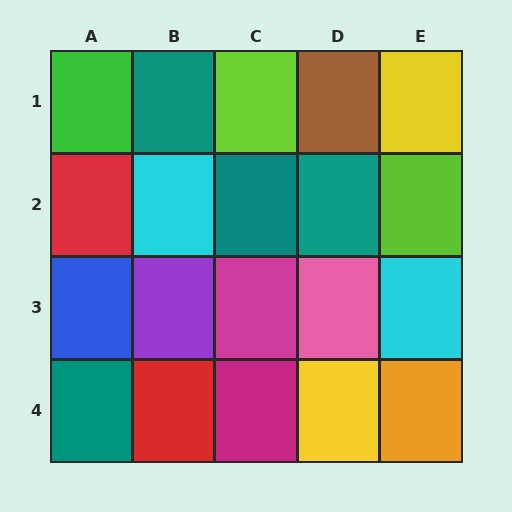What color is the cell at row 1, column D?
Brown.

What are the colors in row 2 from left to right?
Red, cyan, teal, teal, lime.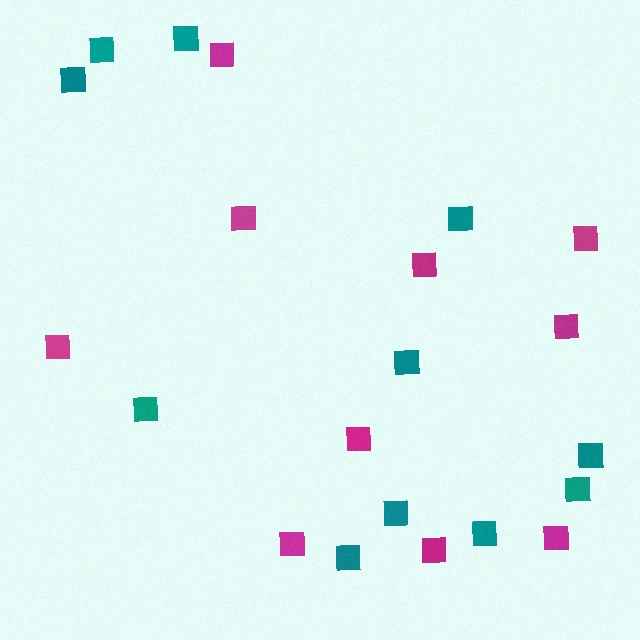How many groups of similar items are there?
There are 2 groups: one group of teal squares (11) and one group of magenta squares (10).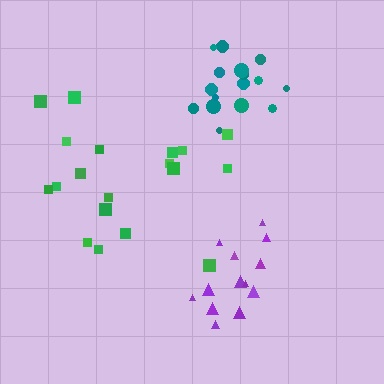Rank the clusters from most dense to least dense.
teal, purple, green.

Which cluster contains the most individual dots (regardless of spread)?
Green (19).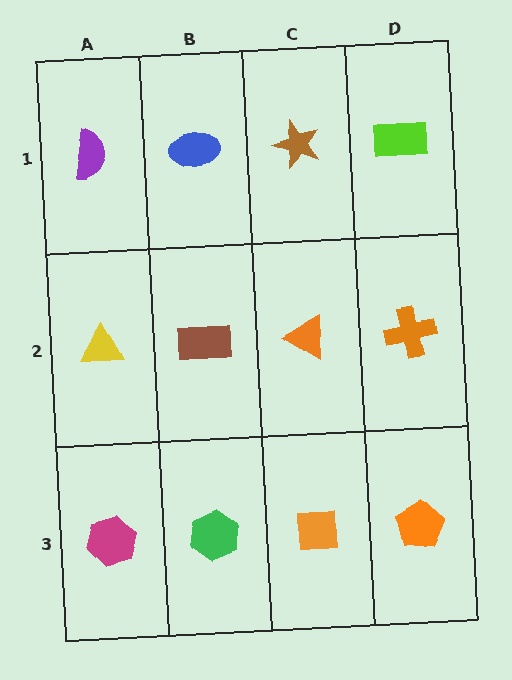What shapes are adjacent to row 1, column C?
An orange triangle (row 2, column C), a blue ellipse (row 1, column B), a lime rectangle (row 1, column D).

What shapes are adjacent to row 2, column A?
A purple semicircle (row 1, column A), a magenta hexagon (row 3, column A), a brown rectangle (row 2, column B).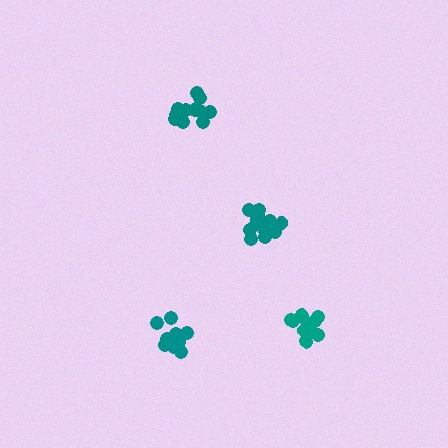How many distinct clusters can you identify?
There are 4 distinct clusters.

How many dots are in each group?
Group 1: 12 dots, Group 2: 13 dots, Group 3: 12 dots, Group 4: 12 dots (49 total).